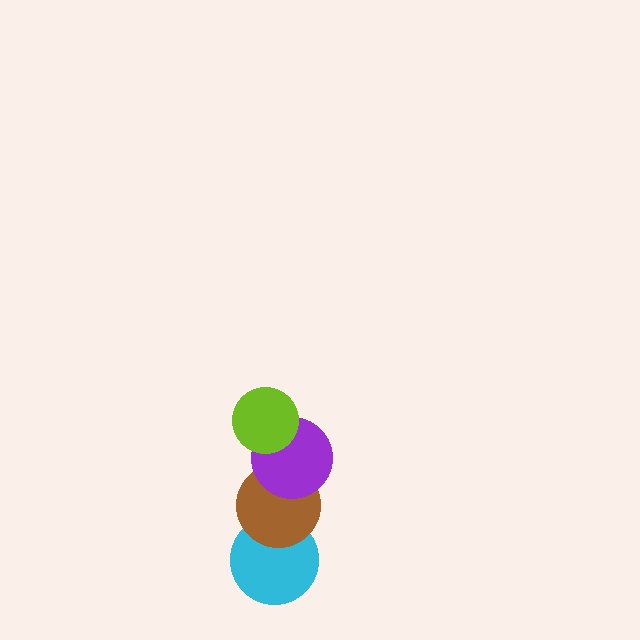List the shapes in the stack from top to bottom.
From top to bottom: the lime circle, the purple circle, the brown circle, the cyan circle.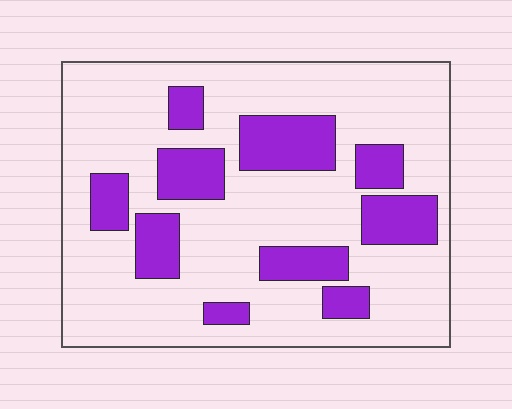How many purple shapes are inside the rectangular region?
10.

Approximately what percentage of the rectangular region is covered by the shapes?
Approximately 25%.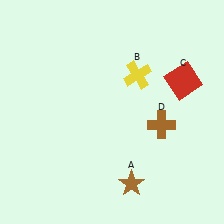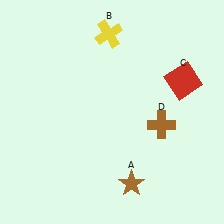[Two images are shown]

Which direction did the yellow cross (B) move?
The yellow cross (B) moved up.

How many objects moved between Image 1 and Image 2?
1 object moved between the two images.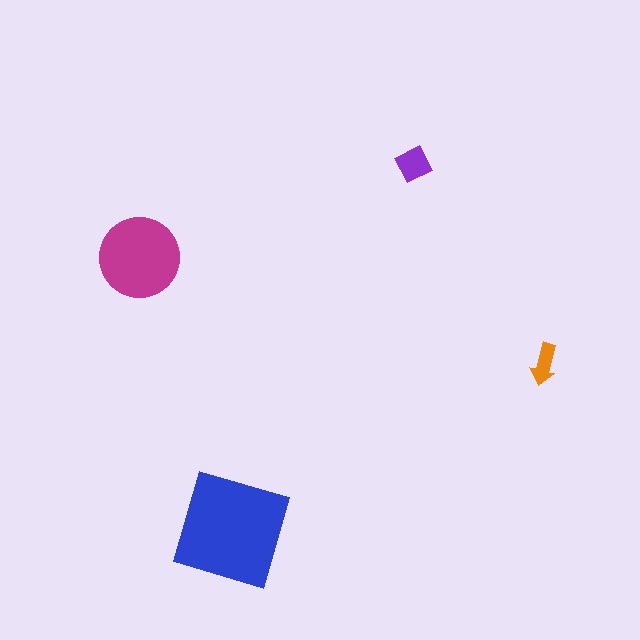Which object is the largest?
The blue square.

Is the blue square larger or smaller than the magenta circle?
Larger.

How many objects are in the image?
There are 4 objects in the image.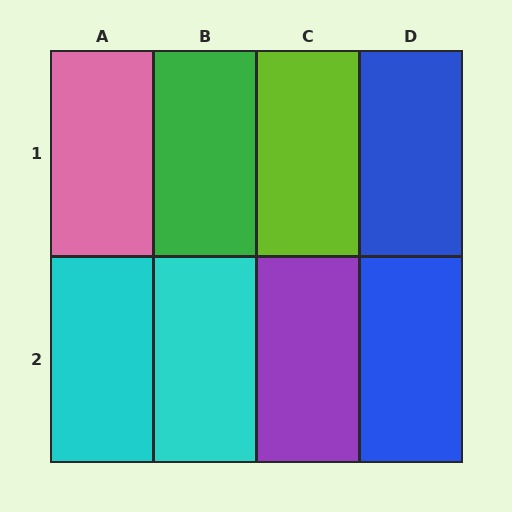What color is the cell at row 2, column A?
Cyan.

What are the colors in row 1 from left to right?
Pink, green, lime, blue.